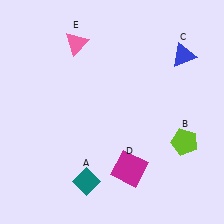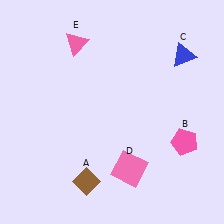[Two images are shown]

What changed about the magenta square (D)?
In Image 1, D is magenta. In Image 2, it changed to pink.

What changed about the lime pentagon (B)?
In Image 1, B is lime. In Image 2, it changed to pink.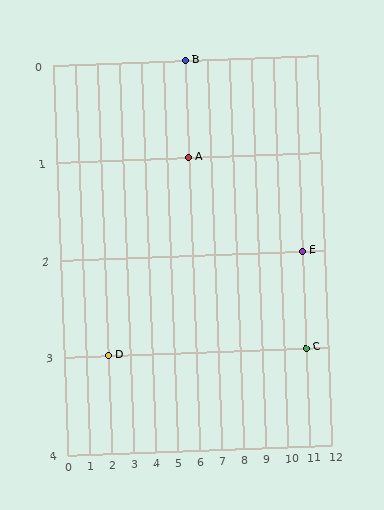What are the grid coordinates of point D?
Point D is at grid coordinates (2, 3).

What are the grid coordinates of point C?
Point C is at grid coordinates (11, 3).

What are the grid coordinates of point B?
Point B is at grid coordinates (6, 0).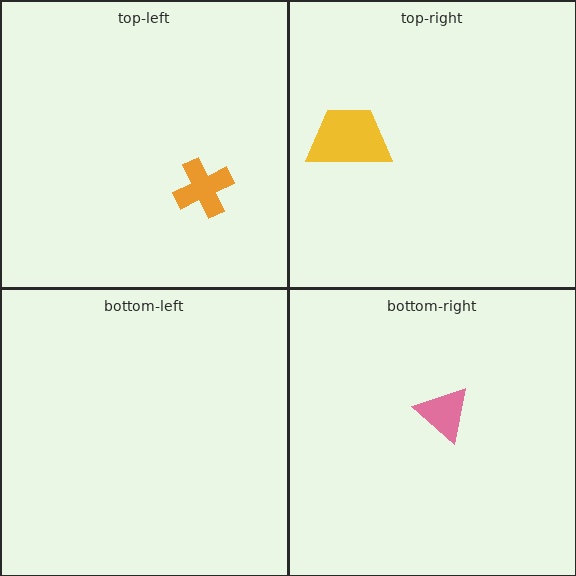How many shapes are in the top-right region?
1.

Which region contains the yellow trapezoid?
The top-right region.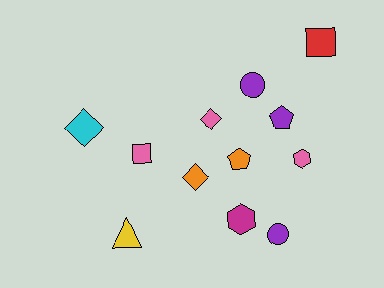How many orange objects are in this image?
There are 2 orange objects.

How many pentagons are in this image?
There are 2 pentagons.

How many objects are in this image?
There are 12 objects.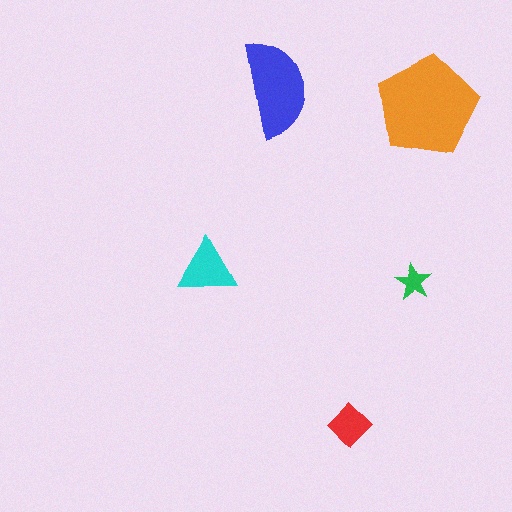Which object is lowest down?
The red diamond is bottommost.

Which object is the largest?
The orange pentagon.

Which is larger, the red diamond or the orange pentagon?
The orange pentagon.